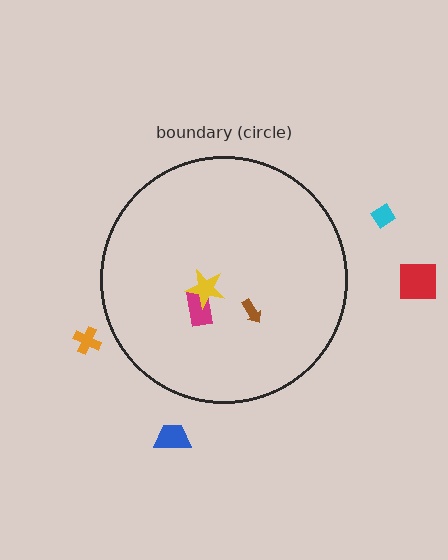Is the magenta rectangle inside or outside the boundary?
Inside.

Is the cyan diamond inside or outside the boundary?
Outside.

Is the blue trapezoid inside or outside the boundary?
Outside.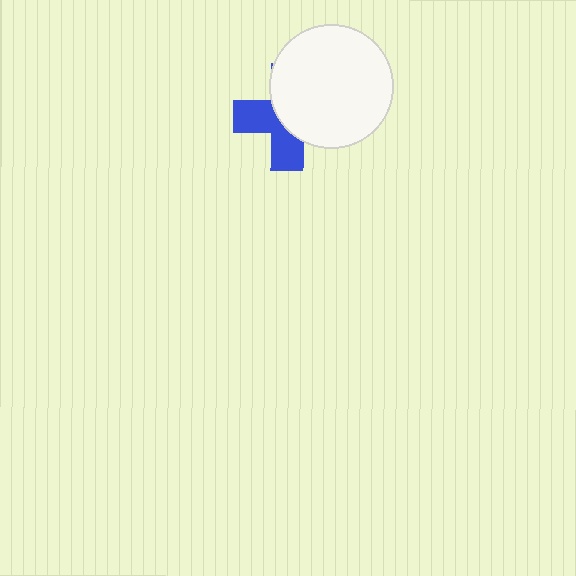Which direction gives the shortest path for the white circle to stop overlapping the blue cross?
Moving toward the upper-right gives the shortest separation.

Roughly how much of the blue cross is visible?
A small part of it is visible (roughly 45%).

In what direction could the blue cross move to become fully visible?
The blue cross could move toward the lower-left. That would shift it out from behind the white circle entirely.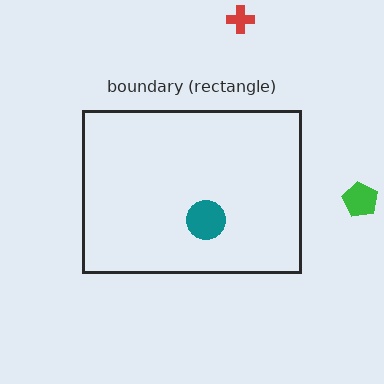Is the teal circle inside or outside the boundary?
Inside.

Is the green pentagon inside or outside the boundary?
Outside.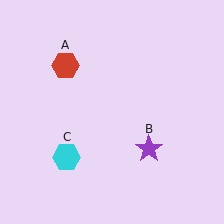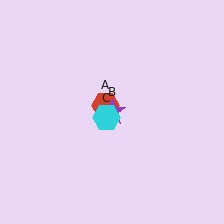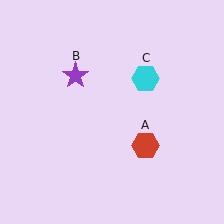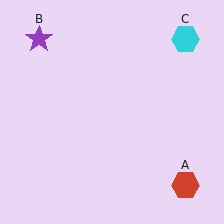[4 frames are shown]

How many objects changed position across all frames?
3 objects changed position: red hexagon (object A), purple star (object B), cyan hexagon (object C).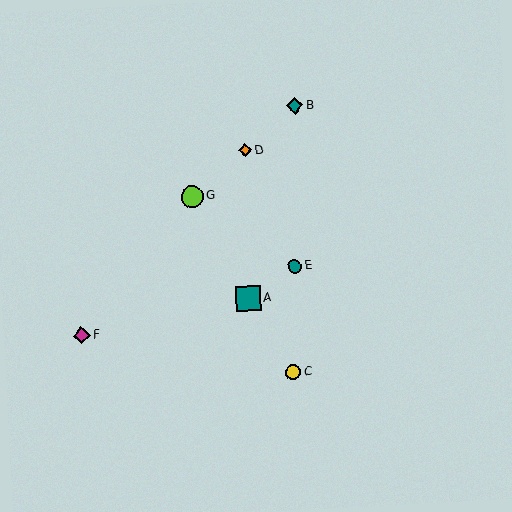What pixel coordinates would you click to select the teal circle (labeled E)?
Click at (295, 266) to select the teal circle E.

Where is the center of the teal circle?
The center of the teal circle is at (295, 266).